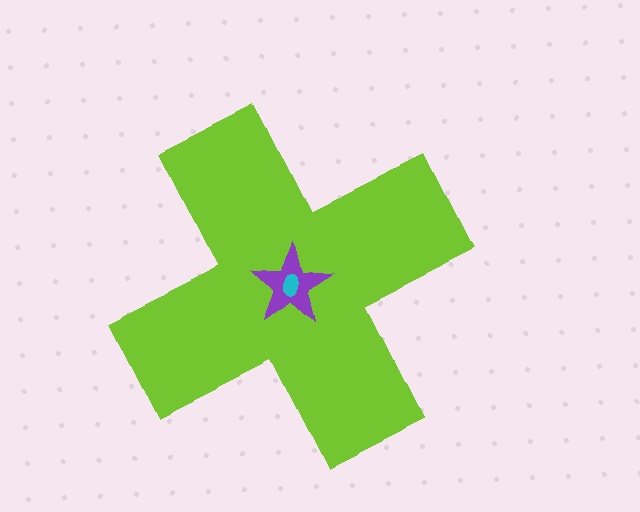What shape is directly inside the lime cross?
The purple star.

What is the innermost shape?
The cyan ellipse.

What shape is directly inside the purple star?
The cyan ellipse.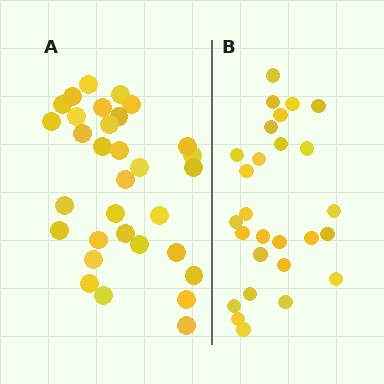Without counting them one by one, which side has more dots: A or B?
Region A (the left region) has more dots.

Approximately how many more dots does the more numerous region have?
Region A has about 5 more dots than region B.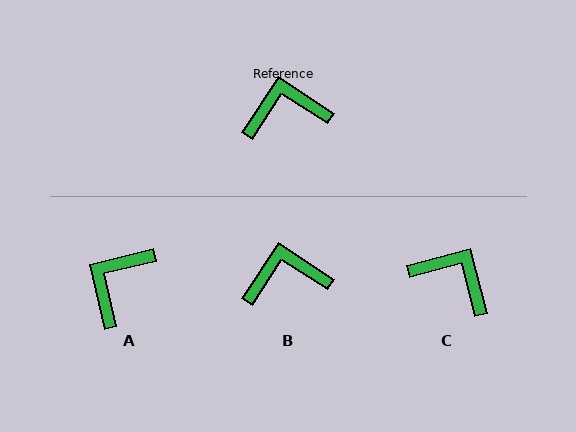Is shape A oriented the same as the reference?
No, it is off by about 46 degrees.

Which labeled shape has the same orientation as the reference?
B.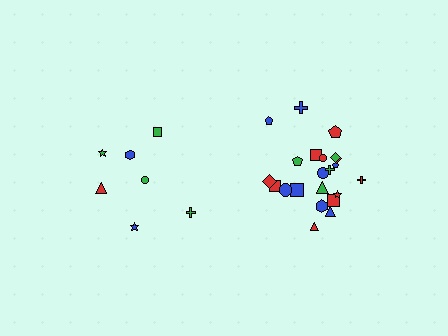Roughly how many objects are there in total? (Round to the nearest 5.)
Roughly 30 objects in total.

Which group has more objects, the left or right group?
The right group.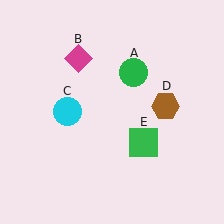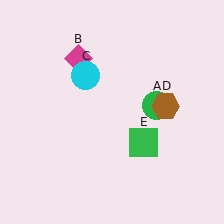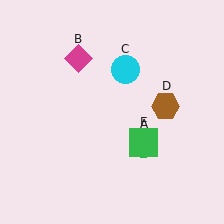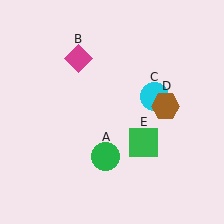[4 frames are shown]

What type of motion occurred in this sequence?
The green circle (object A), cyan circle (object C) rotated clockwise around the center of the scene.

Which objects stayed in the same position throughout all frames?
Magenta diamond (object B) and brown hexagon (object D) and green square (object E) remained stationary.